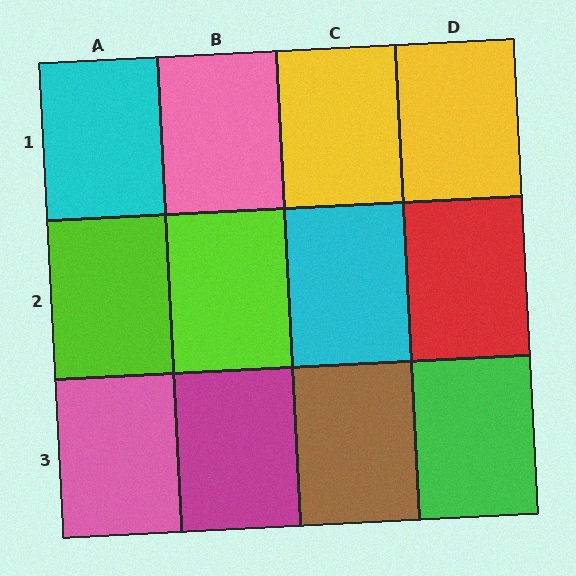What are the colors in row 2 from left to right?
Lime, lime, cyan, red.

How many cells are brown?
1 cell is brown.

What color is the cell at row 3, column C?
Brown.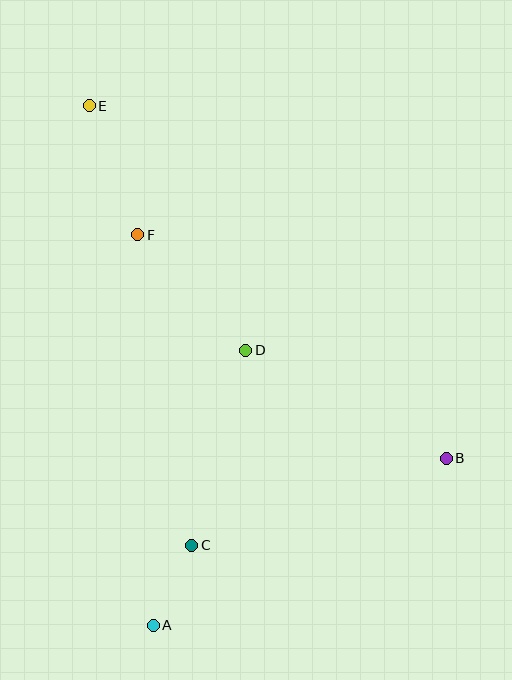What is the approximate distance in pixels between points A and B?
The distance between A and B is approximately 337 pixels.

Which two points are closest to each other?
Points A and C are closest to each other.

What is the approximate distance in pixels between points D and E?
The distance between D and E is approximately 290 pixels.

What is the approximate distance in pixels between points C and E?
The distance between C and E is approximately 451 pixels.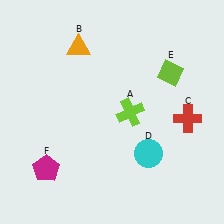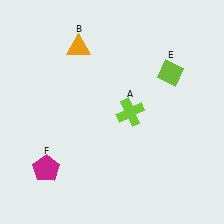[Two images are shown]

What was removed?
The red cross (C), the cyan circle (D) were removed in Image 2.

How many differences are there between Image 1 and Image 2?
There are 2 differences between the two images.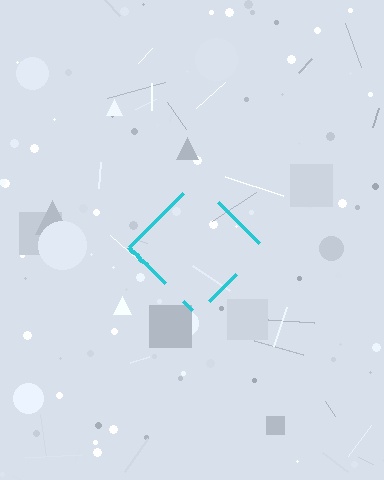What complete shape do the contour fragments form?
The contour fragments form a diamond.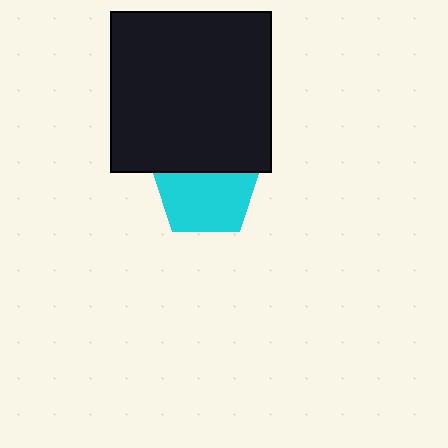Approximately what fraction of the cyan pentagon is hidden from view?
Roughly 36% of the cyan pentagon is hidden behind the black square.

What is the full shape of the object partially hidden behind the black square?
The partially hidden object is a cyan pentagon.